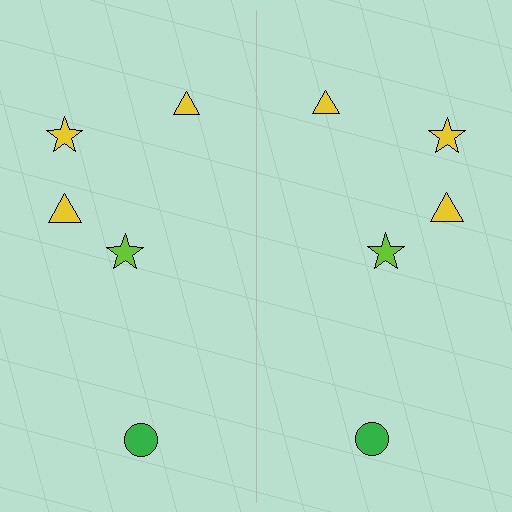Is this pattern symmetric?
Yes, this pattern has bilateral (reflection) symmetry.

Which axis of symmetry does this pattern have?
The pattern has a vertical axis of symmetry running through the center of the image.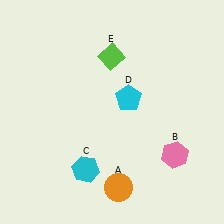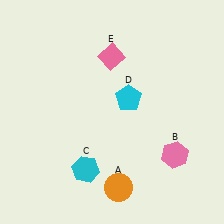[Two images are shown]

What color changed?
The diamond (E) changed from lime in Image 1 to pink in Image 2.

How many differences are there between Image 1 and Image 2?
There is 1 difference between the two images.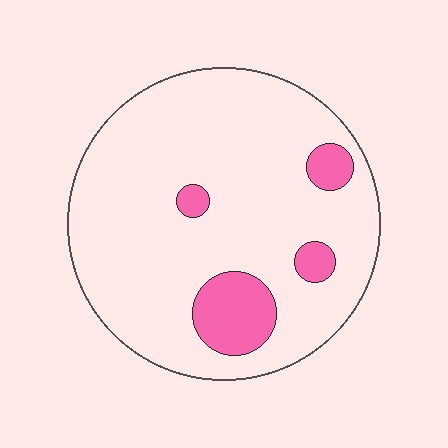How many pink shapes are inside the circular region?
4.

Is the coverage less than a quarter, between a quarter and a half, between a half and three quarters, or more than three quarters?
Less than a quarter.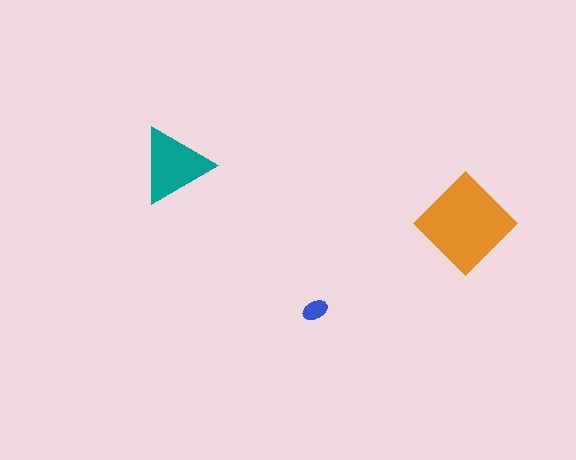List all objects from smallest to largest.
The blue ellipse, the teal triangle, the orange diamond.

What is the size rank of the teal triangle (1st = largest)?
2nd.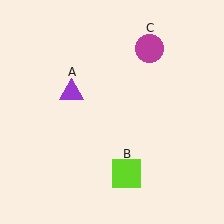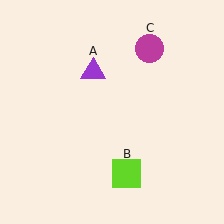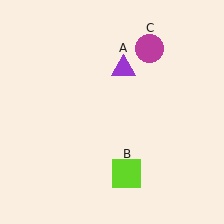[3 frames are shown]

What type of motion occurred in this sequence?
The purple triangle (object A) rotated clockwise around the center of the scene.